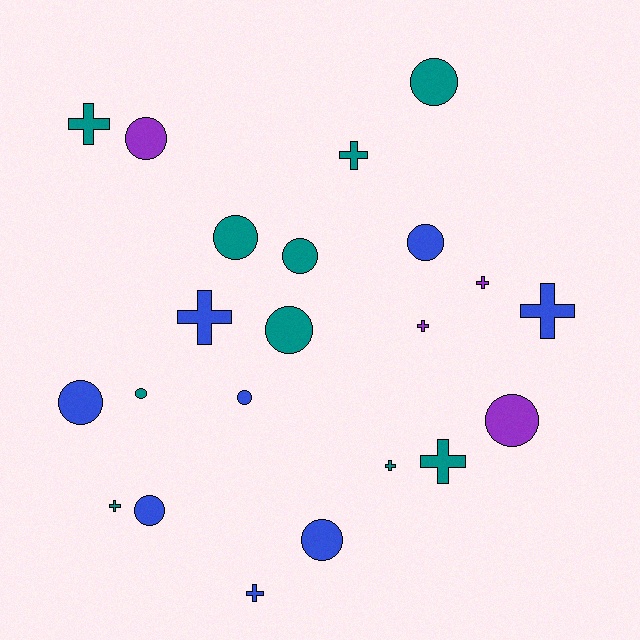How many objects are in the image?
There are 22 objects.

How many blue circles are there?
There are 5 blue circles.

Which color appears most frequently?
Teal, with 10 objects.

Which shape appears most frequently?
Circle, with 12 objects.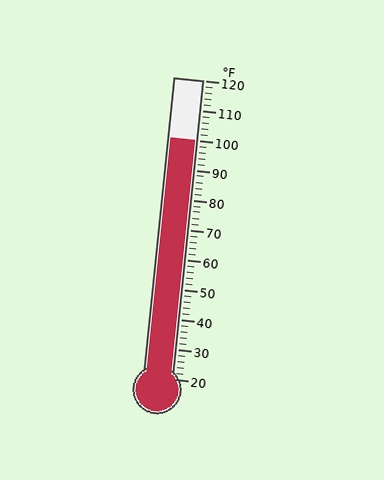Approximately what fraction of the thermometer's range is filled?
The thermometer is filled to approximately 80% of its range.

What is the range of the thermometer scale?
The thermometer scale ranges from 20°F to 120°F.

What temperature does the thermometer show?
The thermometer shows approximately 100°F.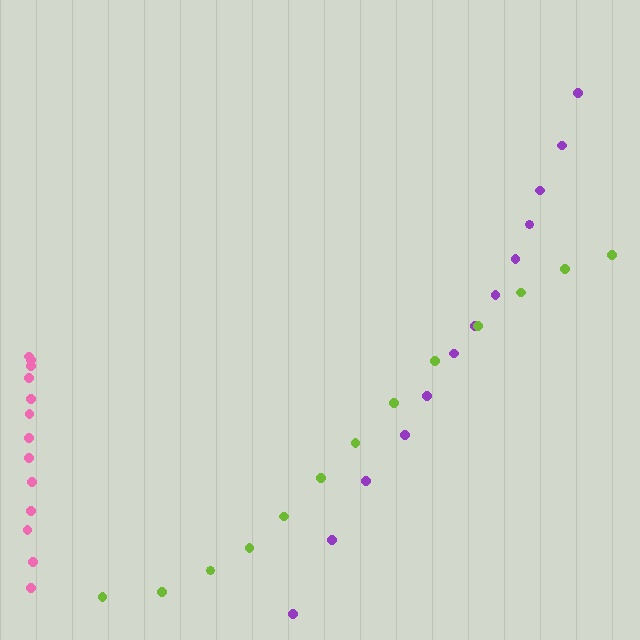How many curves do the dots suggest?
There are 3 distinct paths.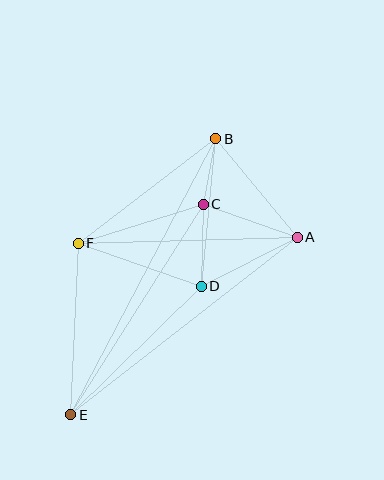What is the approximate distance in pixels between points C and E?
The distance between C and E is approximately 248 pixels.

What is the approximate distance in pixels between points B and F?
The distance between B and F is approximately 173 pixels.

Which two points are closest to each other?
Points B and C are closest to each other.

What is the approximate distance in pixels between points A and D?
The distance between A and D is approximately 108 pixels.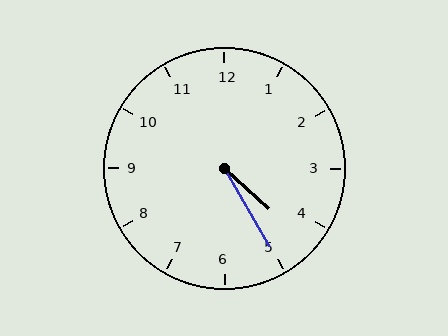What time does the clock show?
4:25.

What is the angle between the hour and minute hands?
Approximately 18 degrees.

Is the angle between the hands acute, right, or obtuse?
It is acute.